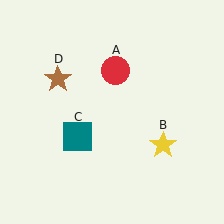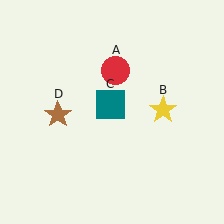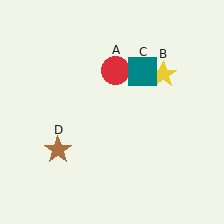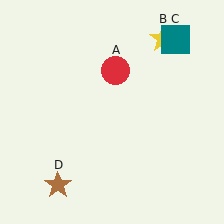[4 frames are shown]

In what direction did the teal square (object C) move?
The teal square (object C) moved up and to the right.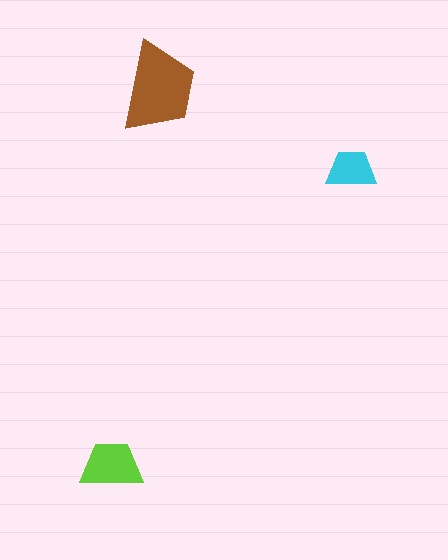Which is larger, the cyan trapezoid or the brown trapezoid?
The brown one.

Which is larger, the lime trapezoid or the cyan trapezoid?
The lime one.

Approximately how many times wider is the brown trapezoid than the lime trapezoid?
About 1.5 times wider.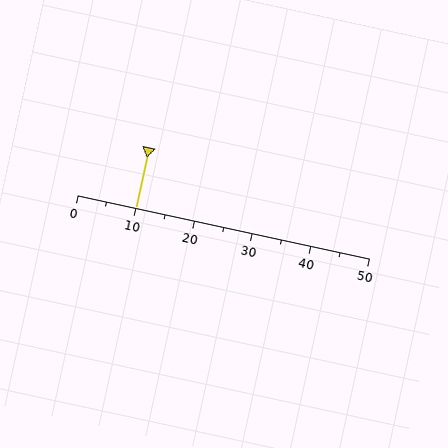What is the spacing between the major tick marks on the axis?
The major ticks are spaced 10 apart.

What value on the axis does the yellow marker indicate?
The marker indicates approximately 10.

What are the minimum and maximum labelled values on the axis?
The axis runs from 0 to 50.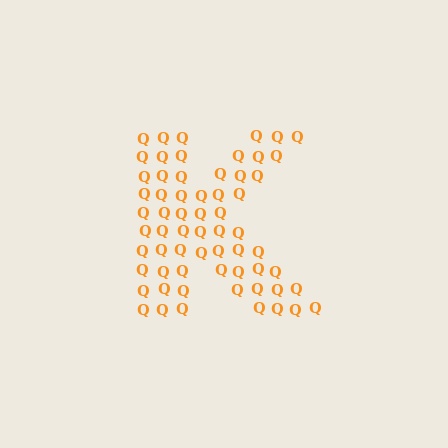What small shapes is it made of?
It is made of small letter Q's.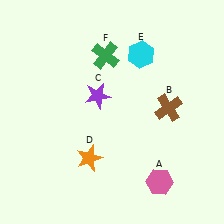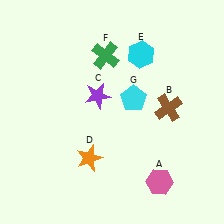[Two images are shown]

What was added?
A cyan pentagon (G) was added in Image 2.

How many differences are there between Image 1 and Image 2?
There is 1 difference between the two images.